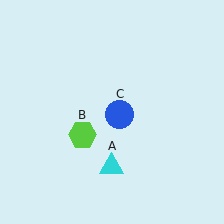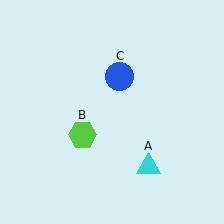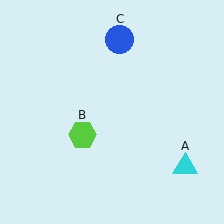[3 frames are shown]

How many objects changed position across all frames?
2 objects changed position: cyan triangle (object A), blue circle (object C).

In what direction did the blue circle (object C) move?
The blue circle (object C) moved up.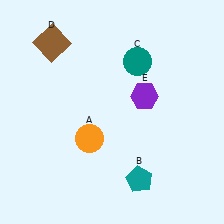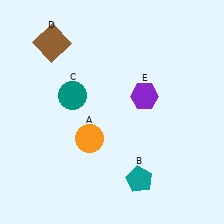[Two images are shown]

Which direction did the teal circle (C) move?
The teal circle (C) moved left.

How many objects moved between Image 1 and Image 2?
1 object moved between the two images.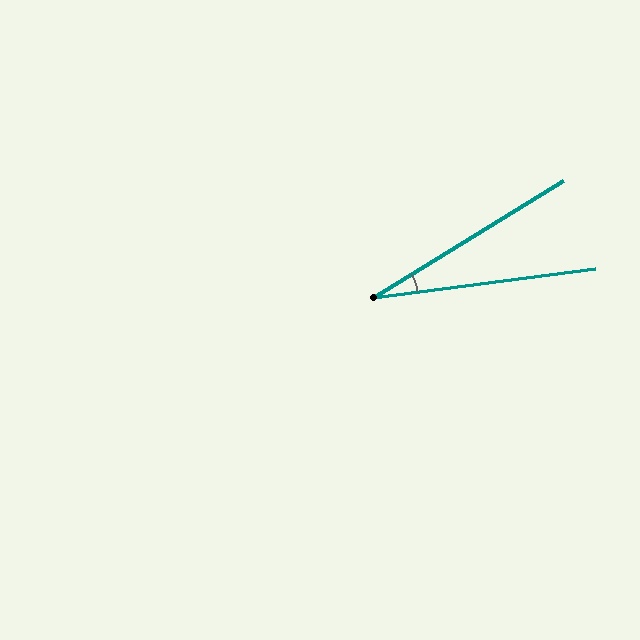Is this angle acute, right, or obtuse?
It is acute.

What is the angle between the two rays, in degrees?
Approximately 24 degrees.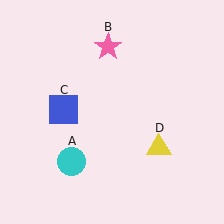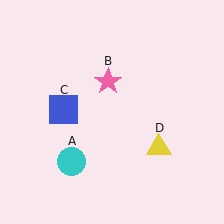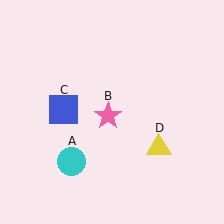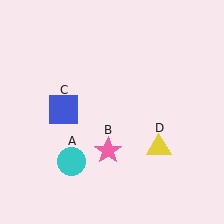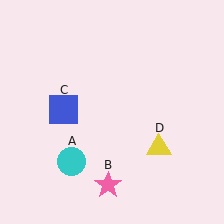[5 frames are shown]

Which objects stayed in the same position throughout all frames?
Cyan circle (object A) and blue square (object C) and yellow triangle (object D) remained stationary.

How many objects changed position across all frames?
1 object changed position: pink star (object B).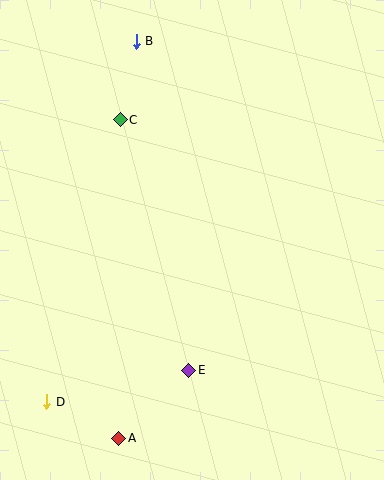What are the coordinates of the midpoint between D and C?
The midpoint between D and C is at (84, 261).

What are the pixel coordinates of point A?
Point A is at (119, 438).